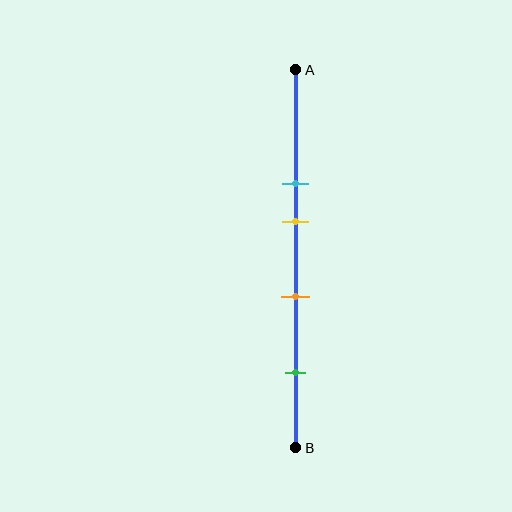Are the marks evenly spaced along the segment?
No, the marks are not evenly spaced.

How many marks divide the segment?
There are 4 marks dividing the segment.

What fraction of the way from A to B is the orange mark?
The orange mark is approximately 60% (0.6) of the way from A to B.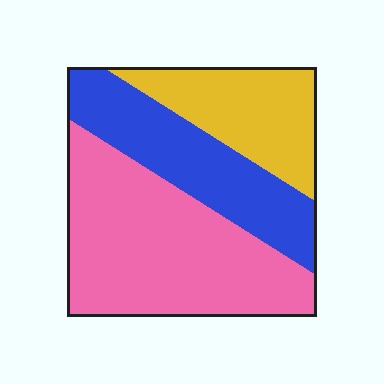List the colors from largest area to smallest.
From largest to smallest: pink, blue, yellow.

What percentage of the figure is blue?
Blue takes up between a quarter and a half of the figure.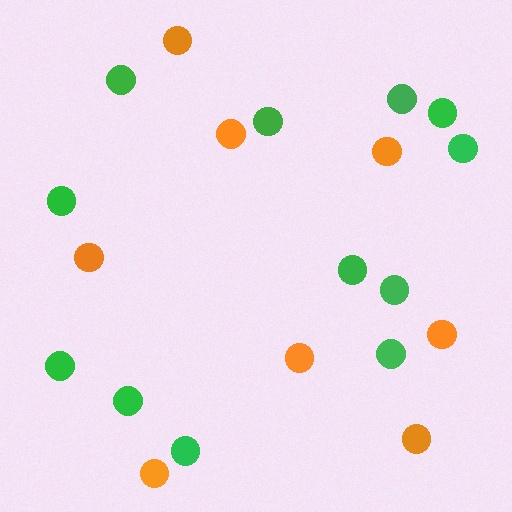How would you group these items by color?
There are 2 groups: one group of green circles (12) and one group of orange circles (8).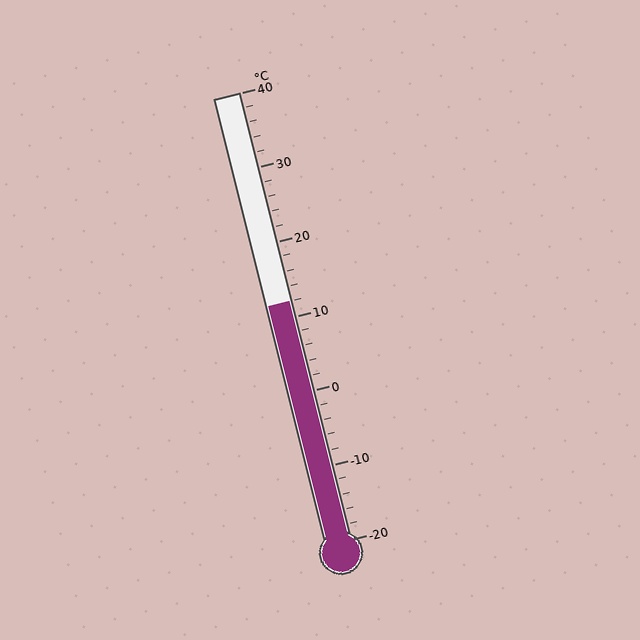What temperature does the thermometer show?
The thermometer shows approximately 12°C.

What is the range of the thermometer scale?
The thermometer scale ranges from -20°C to 40°C.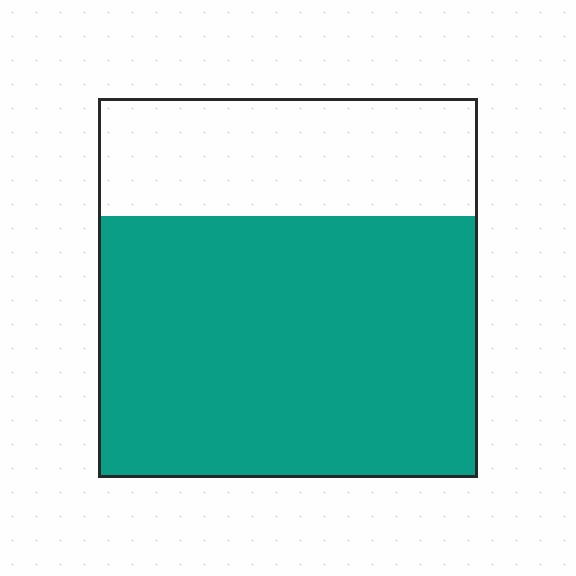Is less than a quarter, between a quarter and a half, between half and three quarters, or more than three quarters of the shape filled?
Between half and three quarters.